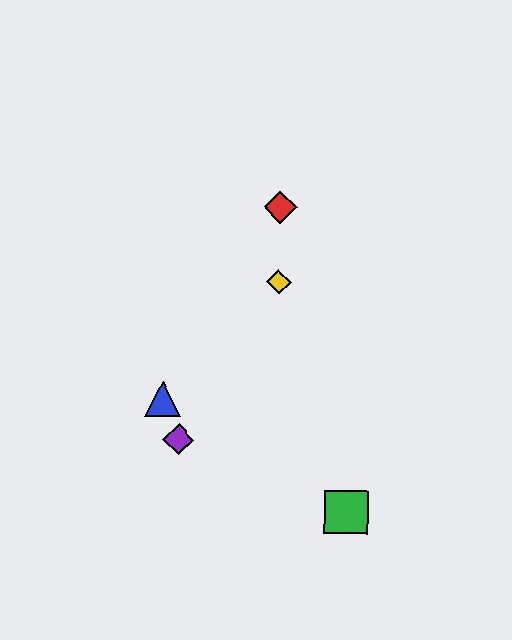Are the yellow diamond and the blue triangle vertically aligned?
No, the yellow diamond is at x≈279 and the blue triangle is at x≈163.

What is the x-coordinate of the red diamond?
The red diamond is at x≈280.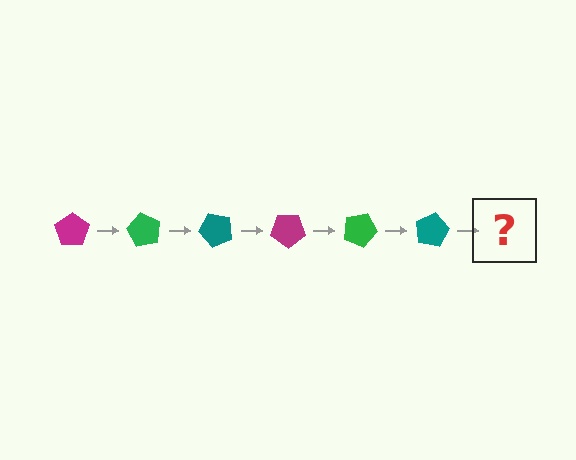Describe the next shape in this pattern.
It should be a magenta pentagon, rotated 360 degrees from the start.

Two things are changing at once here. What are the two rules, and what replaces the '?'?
The two rules are that it rotates 60 degrees each step and the color cycles through magenta, green, and teal. The '?' should be a magenta pentagon, rotated 360 degrees from the start.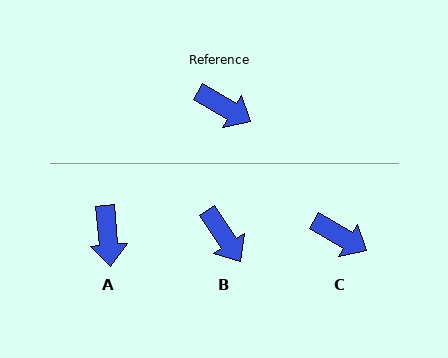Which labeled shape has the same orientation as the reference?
C.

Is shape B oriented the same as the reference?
No, it is off by about 27 degrees.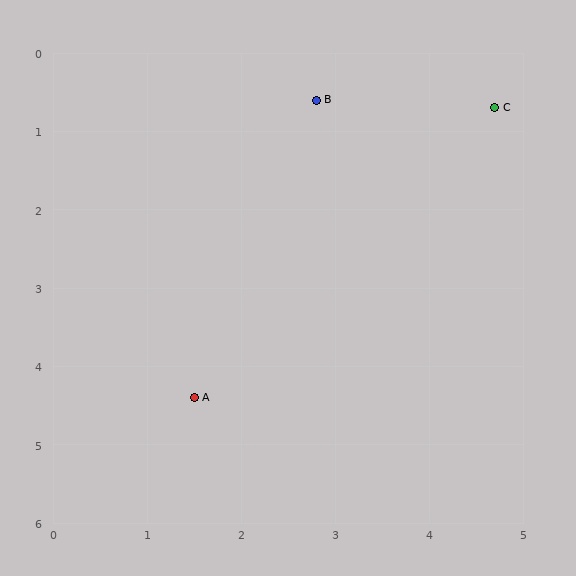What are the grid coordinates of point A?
Point A is at approximately (1.5, 4.4).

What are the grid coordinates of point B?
Point B is at approximately (2.8, 0.6).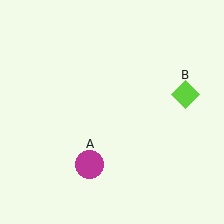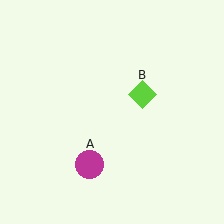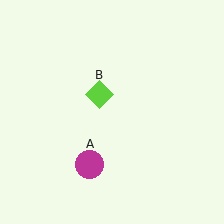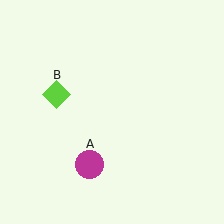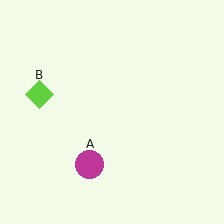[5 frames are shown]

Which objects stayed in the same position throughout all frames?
Magenta circle (object A) remained stationary.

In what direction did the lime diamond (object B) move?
The lime diamond (object B) moved left.